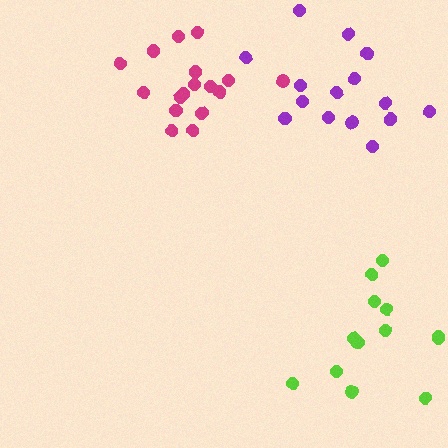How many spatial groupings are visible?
There are 3 spatial groupings.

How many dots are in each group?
Group 1: 17 dots, Group 2: 13 dots, Group 3: 15 dots (45 total).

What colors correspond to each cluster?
The clusters are colored: magenta, lime, purple.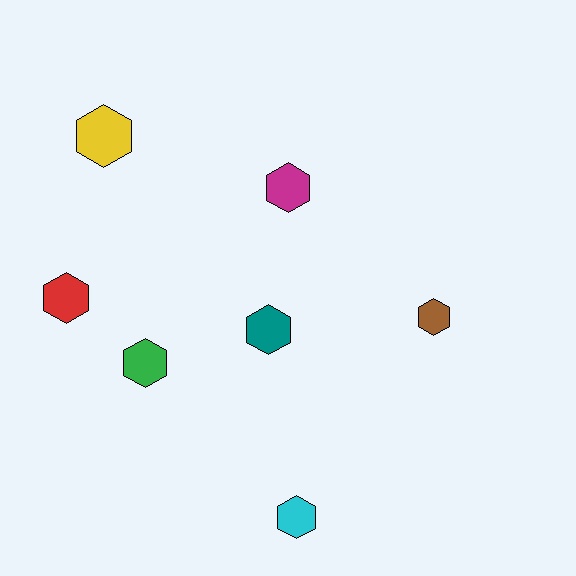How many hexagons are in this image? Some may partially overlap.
There are 7 hexagons.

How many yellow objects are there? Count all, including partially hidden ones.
There is 1 yellow object.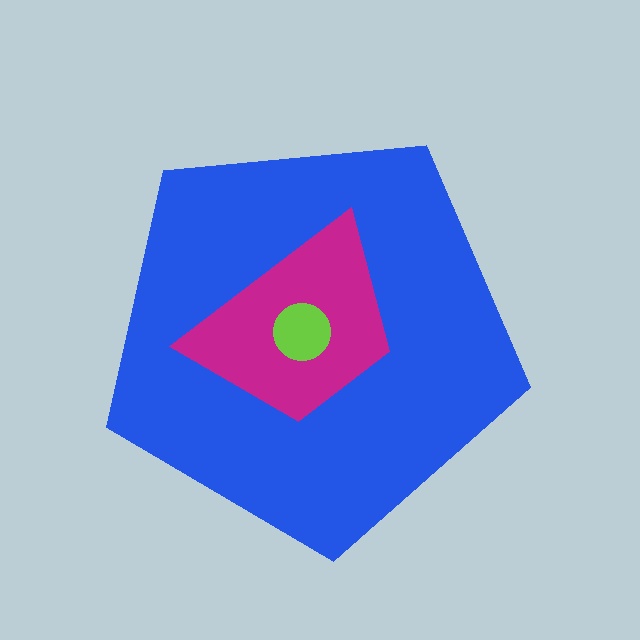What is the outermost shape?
The blue pentagon.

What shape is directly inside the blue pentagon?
The magenta trapezoid.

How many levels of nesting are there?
3.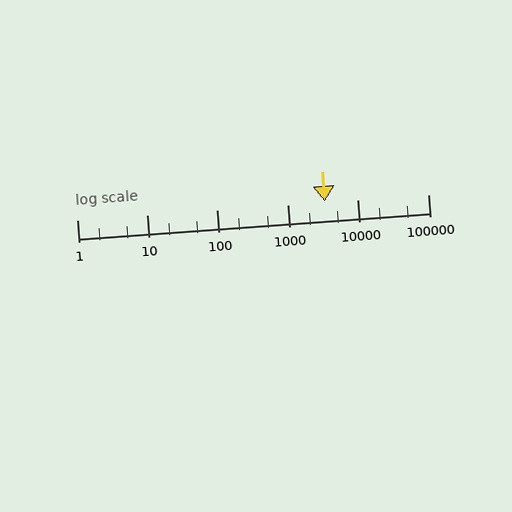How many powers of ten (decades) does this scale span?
The scale spans 5 decades, from 1 to 100000.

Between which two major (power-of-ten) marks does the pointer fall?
The pointer is between 1000 and 10000.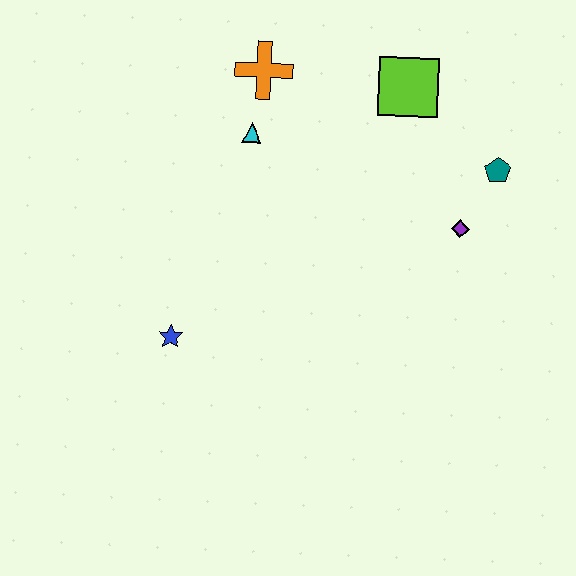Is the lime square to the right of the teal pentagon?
No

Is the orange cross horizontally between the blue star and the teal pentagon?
Yes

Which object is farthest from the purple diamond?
The blue star is farthest from the purple diamond.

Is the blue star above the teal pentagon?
No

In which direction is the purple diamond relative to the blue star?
The purple diamond is to the right of the blue star.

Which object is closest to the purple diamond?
The teal pentagon is closest to the purple diamond.